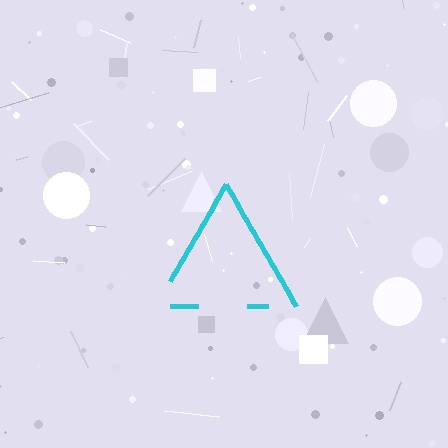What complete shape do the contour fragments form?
The contour fragments form a triangle.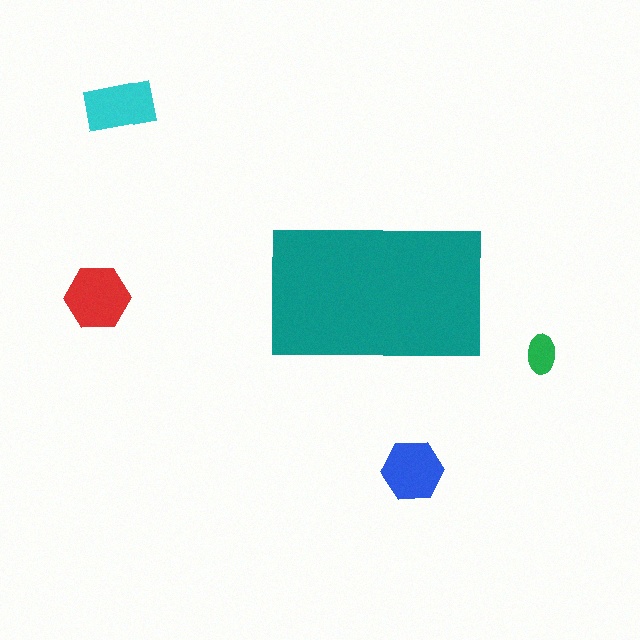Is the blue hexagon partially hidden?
No, the blue hexagon is fully visible.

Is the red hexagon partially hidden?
No, the red hexagon is fully visible.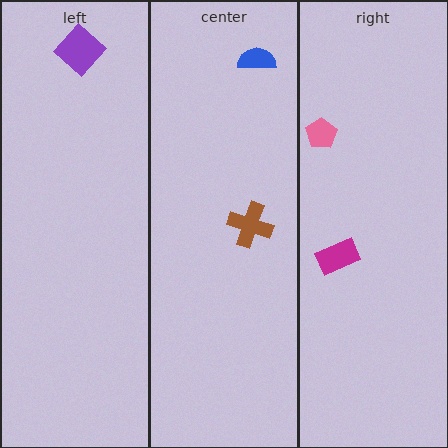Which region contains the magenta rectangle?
The right region.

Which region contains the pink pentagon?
The right region.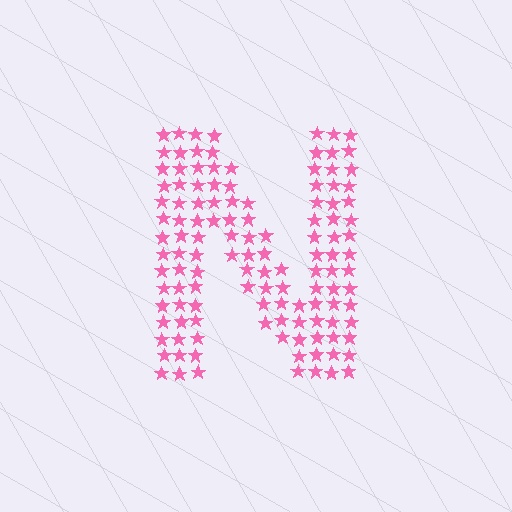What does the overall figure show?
The overall figure shows the letter N.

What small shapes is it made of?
It is made of small stars.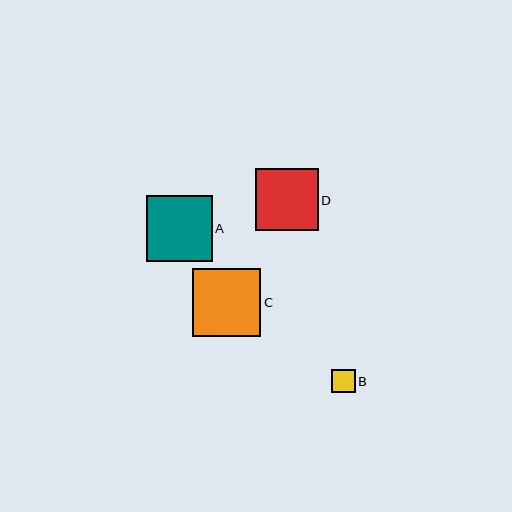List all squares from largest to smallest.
From largest to smallest: C, A, D, B.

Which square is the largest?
Square C is the largest with a size of approximately 68 pixels.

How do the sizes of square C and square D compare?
Square C and square D are approximately the same size.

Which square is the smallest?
Square B is the smallest with a size of approximately 24 pixels.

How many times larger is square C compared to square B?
Square C is approximately 2.9 times the size of square B.